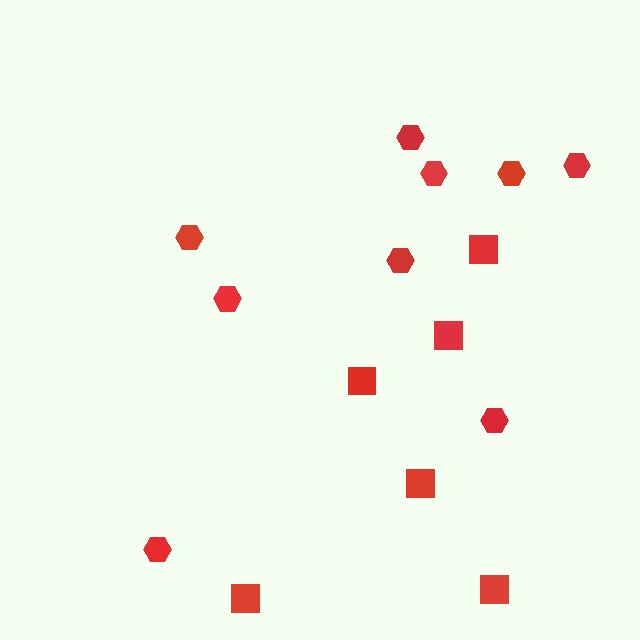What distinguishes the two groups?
There are 2 groups: one group of hexagons (9) and one group of squares (6).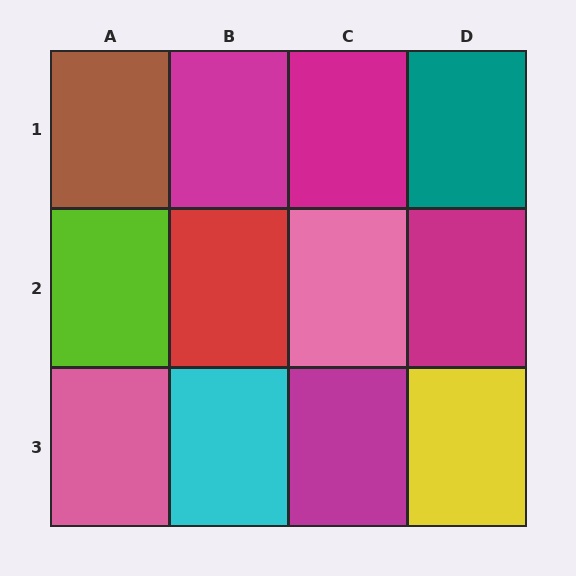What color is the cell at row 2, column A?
Lime.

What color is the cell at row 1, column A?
Brown.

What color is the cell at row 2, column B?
Red.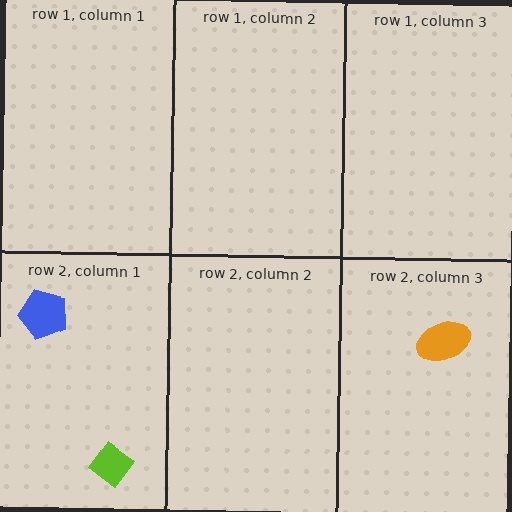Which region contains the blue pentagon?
The row 2, column 1 region.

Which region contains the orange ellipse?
The row 2, column 3 region.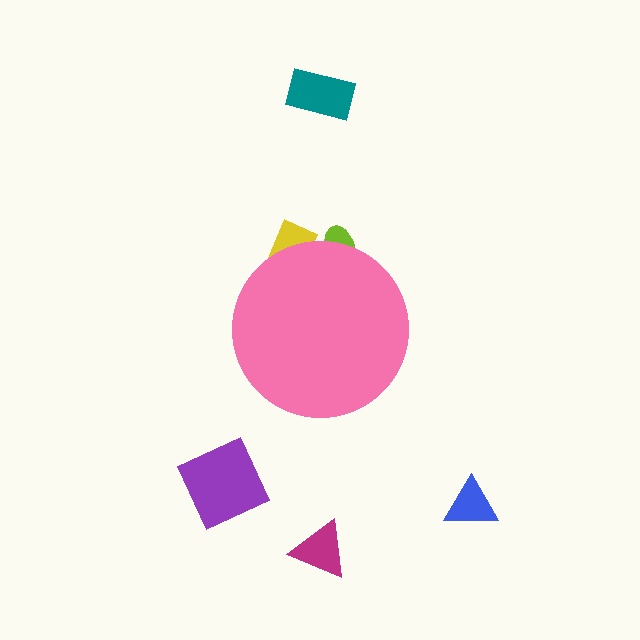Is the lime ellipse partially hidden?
Yes, the lime ellipse is partially hidden behind the pink circle.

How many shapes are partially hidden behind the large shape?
2 shapes are partially hidden.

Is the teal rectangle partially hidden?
No, the teal rectangle is fully visible.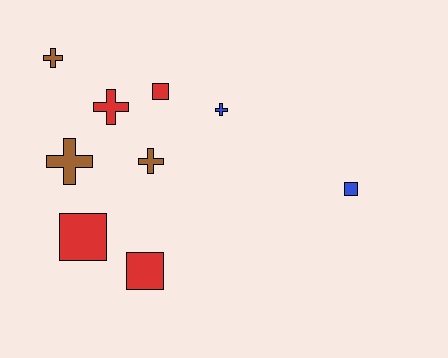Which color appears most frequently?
Red, with 4 objects.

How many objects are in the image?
There are 9 objects.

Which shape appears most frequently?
Cross, with 5 objects.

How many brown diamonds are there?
There are no brown diamonds.